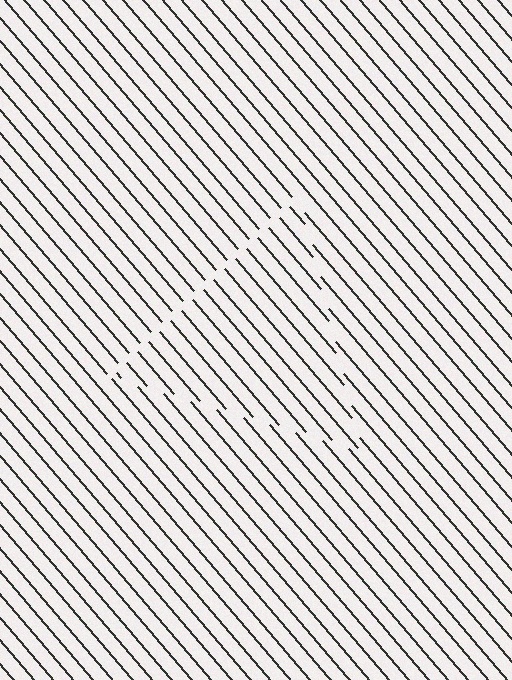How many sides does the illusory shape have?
3 sides — the line-ends trace a triangle.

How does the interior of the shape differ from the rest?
The interior of the shape contains the same grating, shifted by half a period — the contour is defined by the phase discontinuity where line-ends from the inner and outer gratings abut.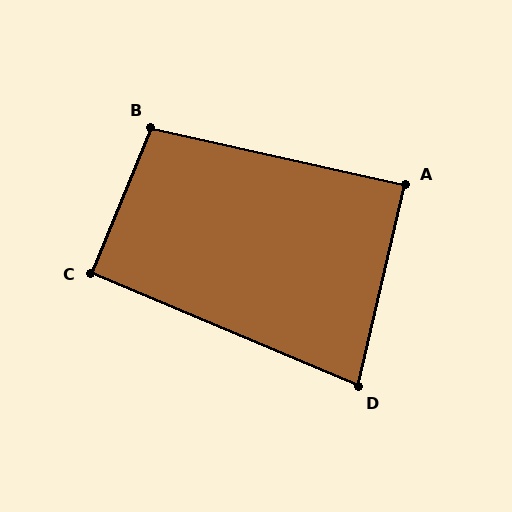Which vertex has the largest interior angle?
B, at approximately 100 degrees.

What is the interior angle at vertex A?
Approximately 89 degrees (approximately right).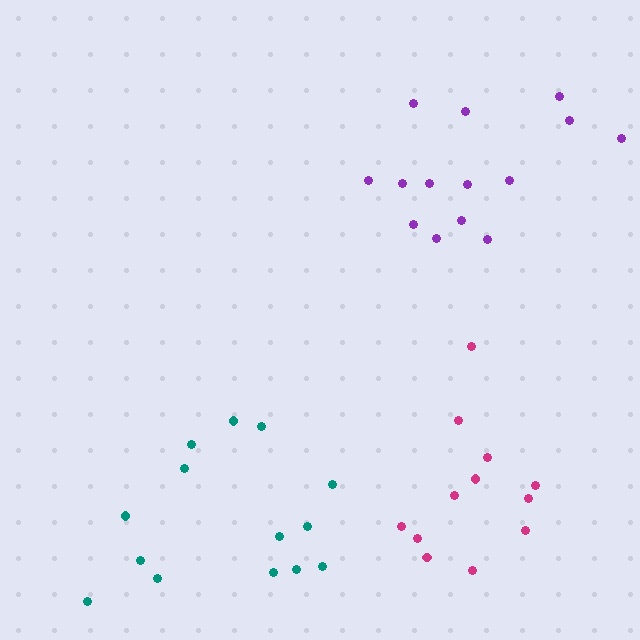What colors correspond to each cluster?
The clusters are colored: teal, magenta, purple.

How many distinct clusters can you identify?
There are 3 distinct clusters.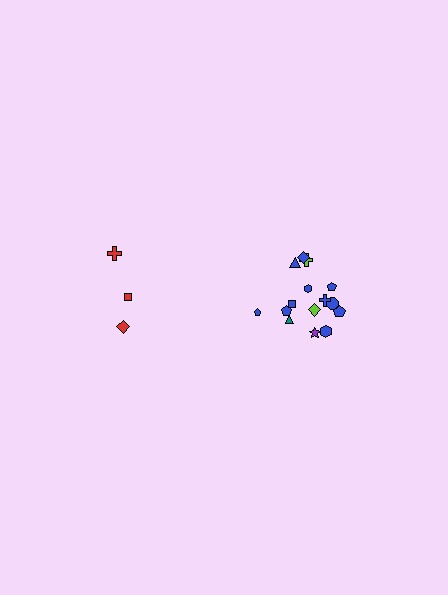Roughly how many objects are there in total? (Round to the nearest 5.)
Roughly 20 objects in total.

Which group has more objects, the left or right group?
The right group.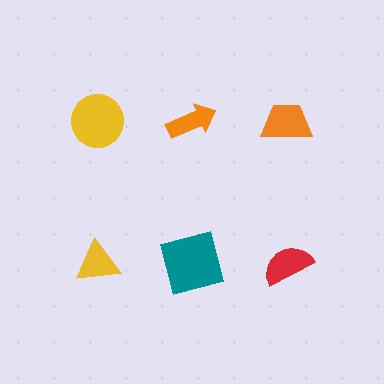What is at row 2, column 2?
A teal square.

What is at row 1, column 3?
An orange trapezoid.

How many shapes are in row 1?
3 shapes.